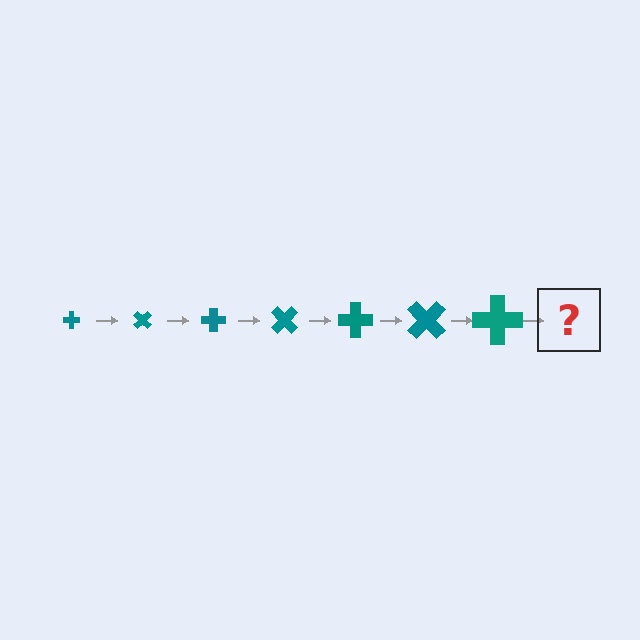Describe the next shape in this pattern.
It should be a cross, larger than the previous one and rotated 315 degrees from the start.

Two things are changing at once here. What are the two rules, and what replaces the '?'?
The two rules are that the cross grows larger each step and it rotates 45 degrees each step. The '?' should be a cross, larger than the previous one and rotated 315 degrees from the start.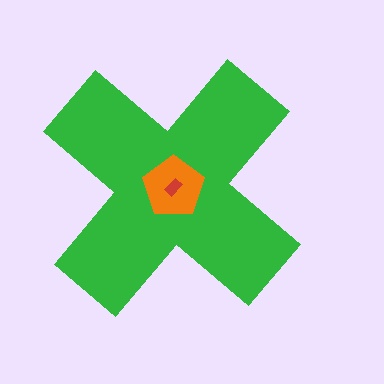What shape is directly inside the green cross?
The orange pentagon.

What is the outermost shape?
The green cross.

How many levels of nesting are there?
3.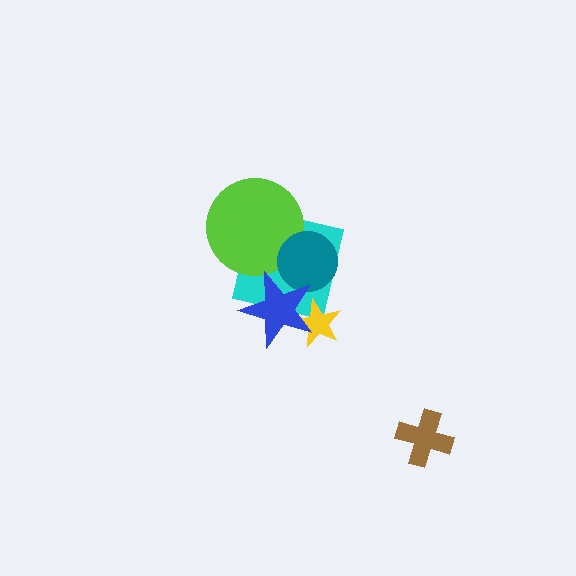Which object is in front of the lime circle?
The teal circle is in front of the lime circle.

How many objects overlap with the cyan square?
3 objects overlap with the cyan square.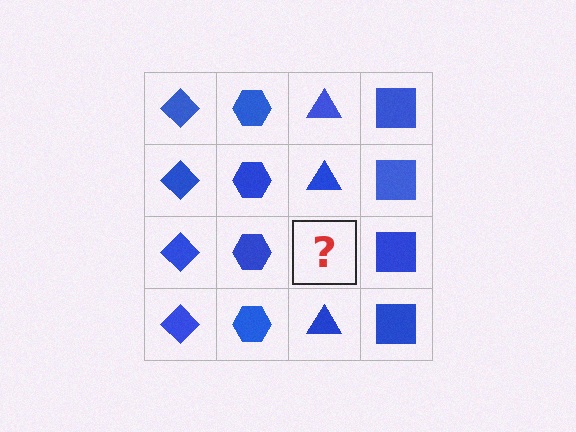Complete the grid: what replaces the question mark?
The question mark should be replaced with a blue triangle.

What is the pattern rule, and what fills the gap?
The rule is that each column has a consistent shape. The gap should be filled with a blue triangle.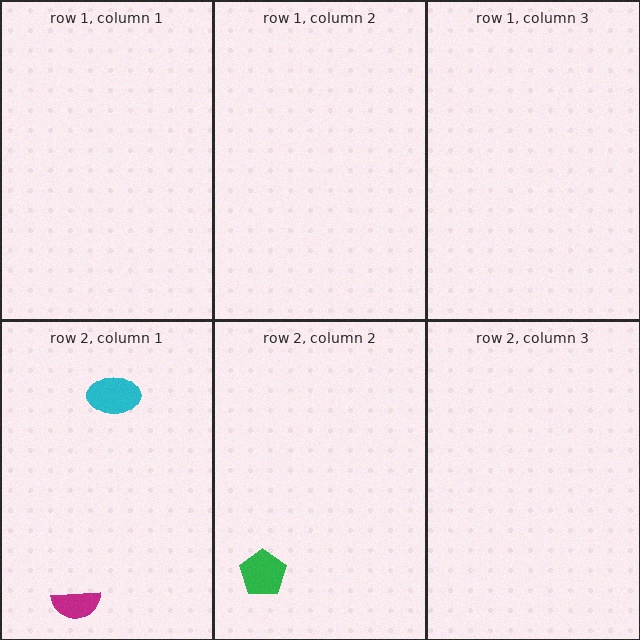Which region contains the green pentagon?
The row 2, column 2 region.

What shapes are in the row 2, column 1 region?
The cyan ellipse, the magenta semicircle.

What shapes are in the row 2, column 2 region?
The green pentagon.